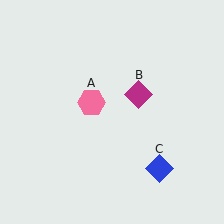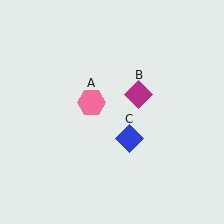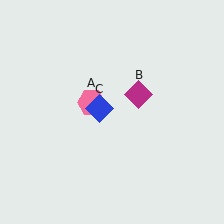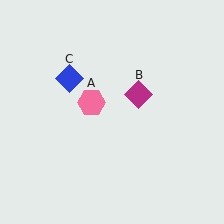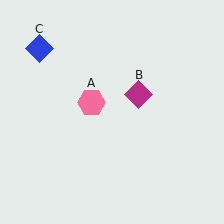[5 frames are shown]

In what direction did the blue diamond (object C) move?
The blue diamond (object C) moved up and to the left.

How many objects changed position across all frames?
1 object changed position: blue diamond (object C).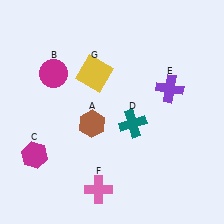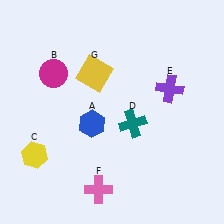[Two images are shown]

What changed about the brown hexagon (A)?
In Image 1, A is brown. In Image 2, it changed to blue.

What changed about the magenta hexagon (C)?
In Image 1, C is magenta. In Image 2, it changed to yellow.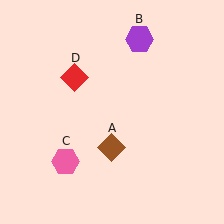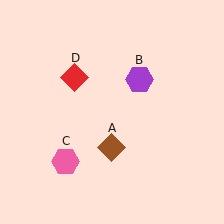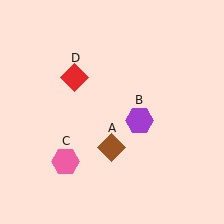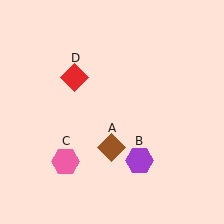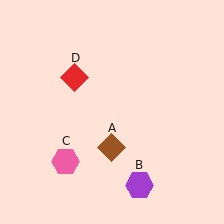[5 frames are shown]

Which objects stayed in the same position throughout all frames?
Brown diamond (object A) and pink hexagon (object C) and red diamond (object D) remained stationary.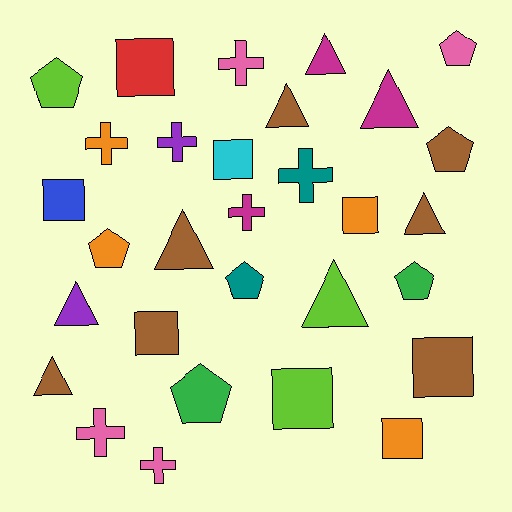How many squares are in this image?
There are 8 squares.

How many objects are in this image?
There are 30 objects.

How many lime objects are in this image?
There are 3 lime objects.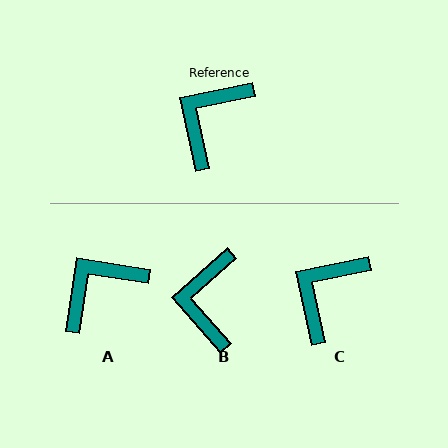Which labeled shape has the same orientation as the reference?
C.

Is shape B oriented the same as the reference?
No, it is off by about 29 degrees.